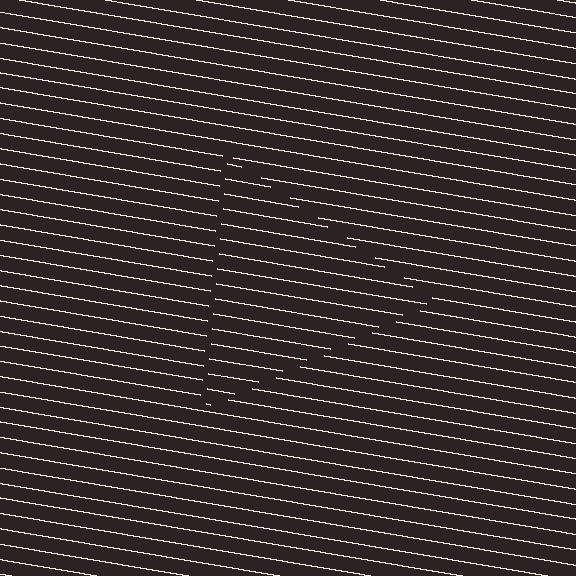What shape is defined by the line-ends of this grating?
An illusory triangle. The interior of the shape contains the same grating, shifted by half a period — the contour is defined by the phase discontinuity where line-ends from the inner and outer gratings abut.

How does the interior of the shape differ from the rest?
The interior of the shape contains the same grating, shifted by half a period — the contour is defined by the phase discontinuity where line-ends from the inner and outer gratings abut.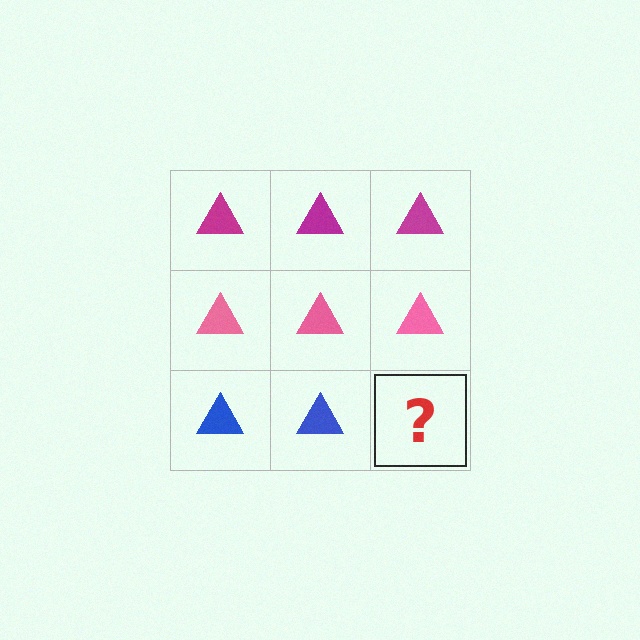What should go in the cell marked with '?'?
The missing cell should contain a blue triangle.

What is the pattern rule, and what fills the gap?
The rule is that each row has a consistent color. The gap should be filled with a blue triangle.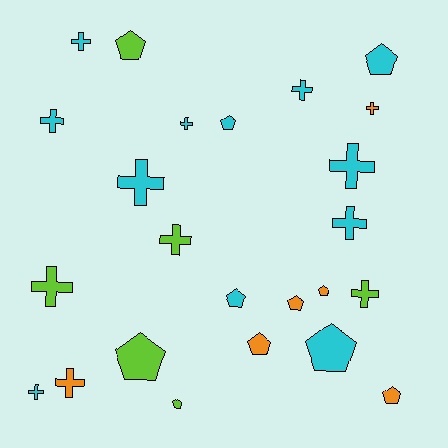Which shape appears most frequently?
Cross, with 13 objects.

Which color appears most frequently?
Cyan, with 12 objects.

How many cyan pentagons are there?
There are 4 cyan pentagons.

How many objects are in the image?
There are 24 objects.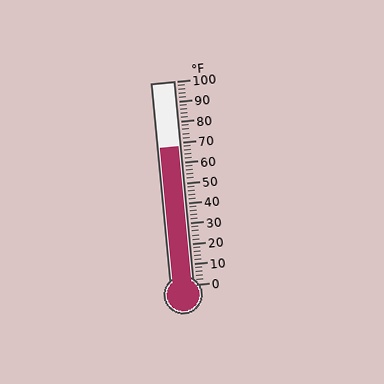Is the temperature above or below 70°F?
The temperature is below 70°F.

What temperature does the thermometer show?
The thermometer shows approximately 68°F.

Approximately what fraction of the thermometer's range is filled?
The thermometer is filled to approximately 70% of its range.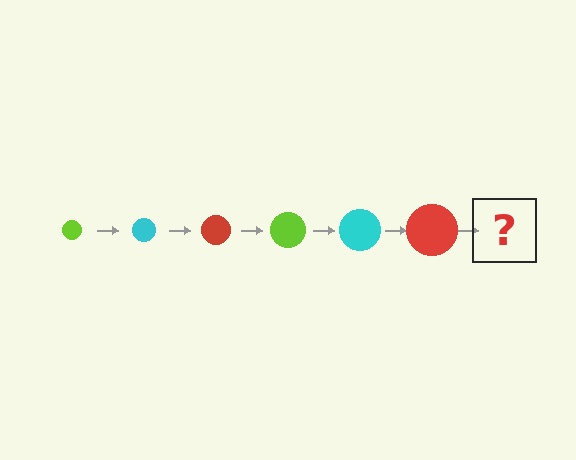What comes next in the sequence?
The next element should be a lime circle, larger than the previous one.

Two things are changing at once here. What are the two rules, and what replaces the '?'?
The two rules are that the circle grows larger each step and the color cycles through lime, cyan, and red. The '?' should be a lime circle, larger than the previous one.